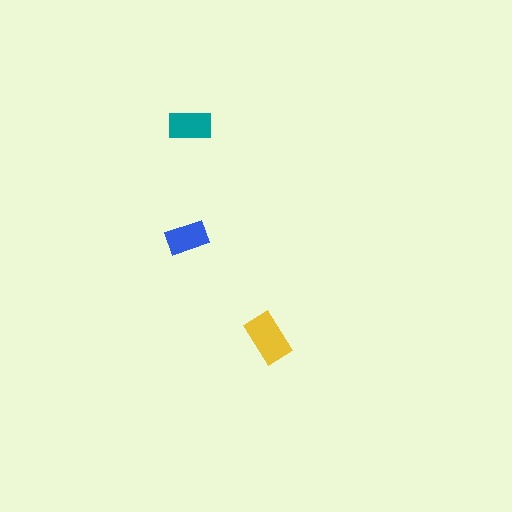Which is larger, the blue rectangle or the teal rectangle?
The teal one.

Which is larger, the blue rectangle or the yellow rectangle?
The yellow one.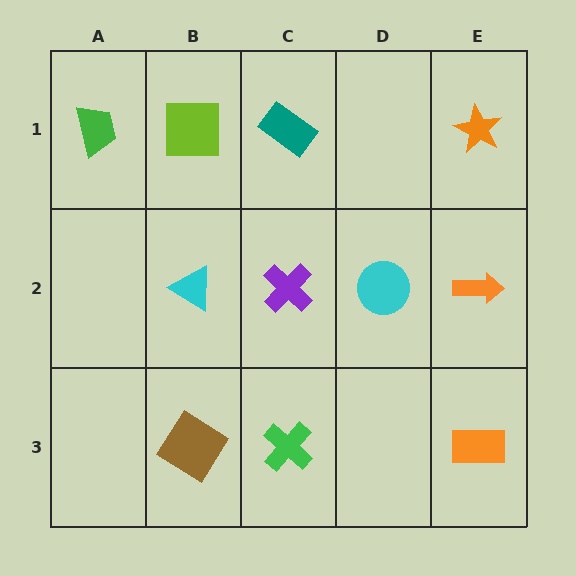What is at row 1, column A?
A green trapezoid.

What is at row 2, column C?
A purple cross.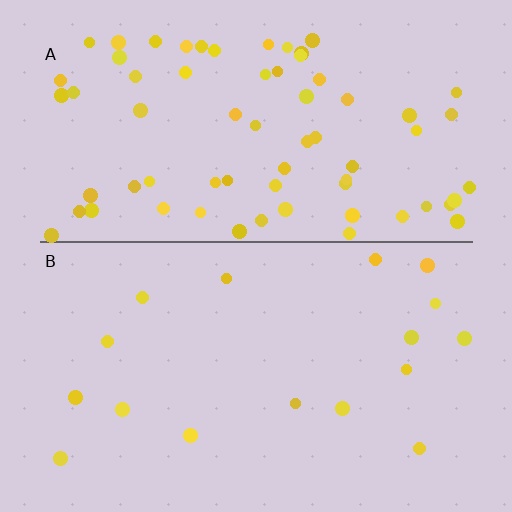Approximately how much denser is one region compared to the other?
Approximately 4.1× — region A over region B.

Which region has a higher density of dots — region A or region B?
A (the top).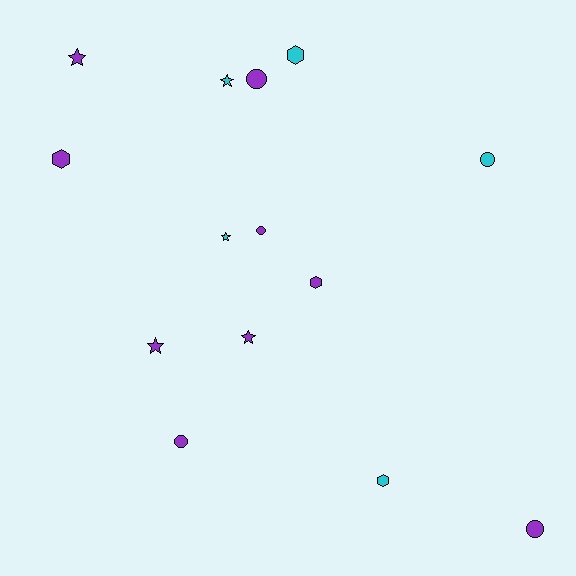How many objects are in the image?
There are 14 objects.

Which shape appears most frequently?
Circle, with 5 objects.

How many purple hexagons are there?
There are 2 purple hexagons.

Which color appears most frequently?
Purple, with 9 objects.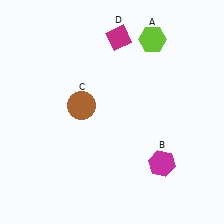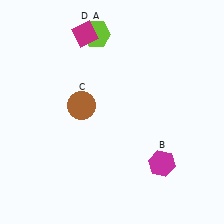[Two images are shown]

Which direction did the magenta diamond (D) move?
The magenta diamond (D) moved left.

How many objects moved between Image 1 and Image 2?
2 objects moved between the two images.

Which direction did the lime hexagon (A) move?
The lime hexagon (A) moved left.